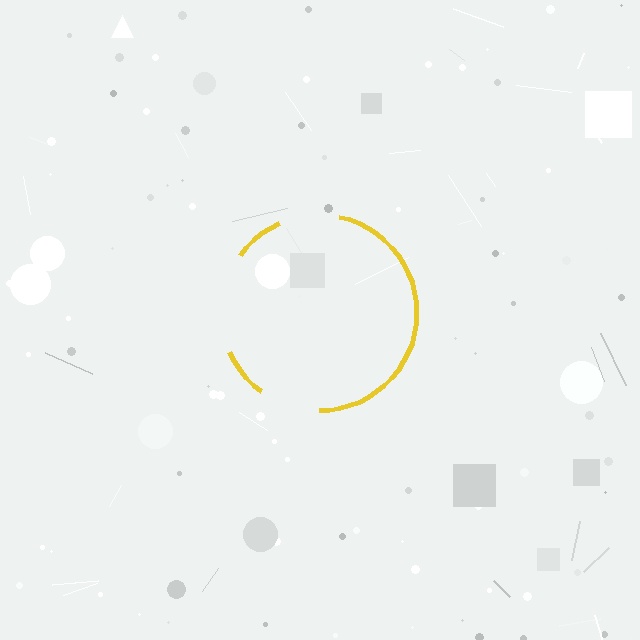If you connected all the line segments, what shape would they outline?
They would outline a circle.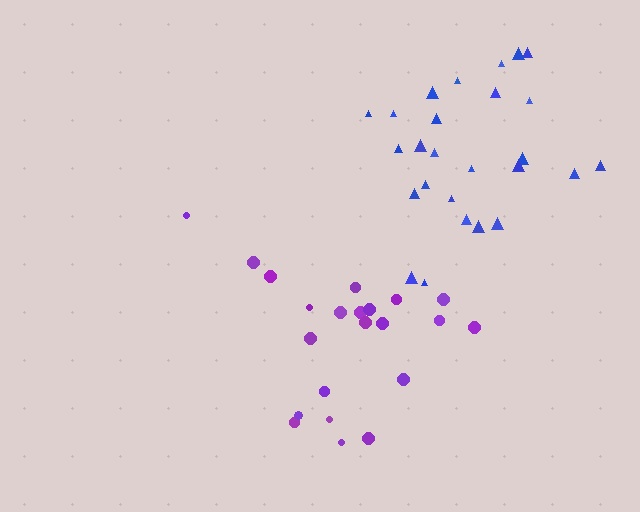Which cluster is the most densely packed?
Purple.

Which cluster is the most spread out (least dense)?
Blue.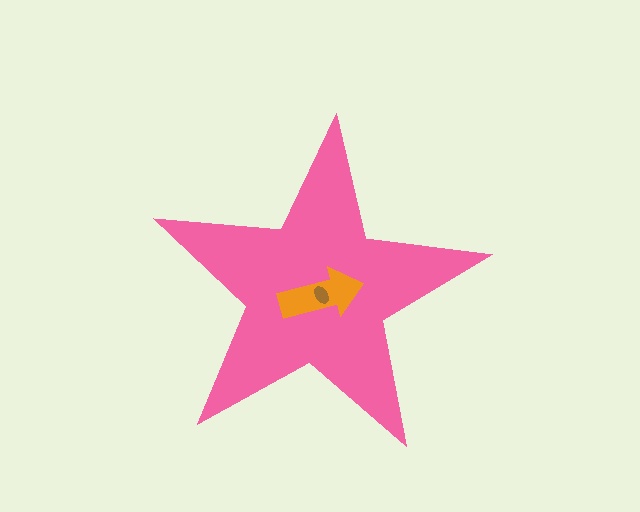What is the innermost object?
The brown ellipse.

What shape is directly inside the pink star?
The orange arrow.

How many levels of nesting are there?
3.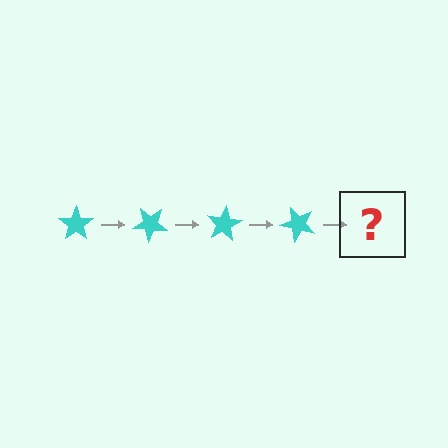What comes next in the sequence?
The next element should be a cyan star rotated 160 degrees.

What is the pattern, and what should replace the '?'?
The pattern is that the star rotates 40 degrees each step. The '?' should be a cyan star rotated 160 degrees.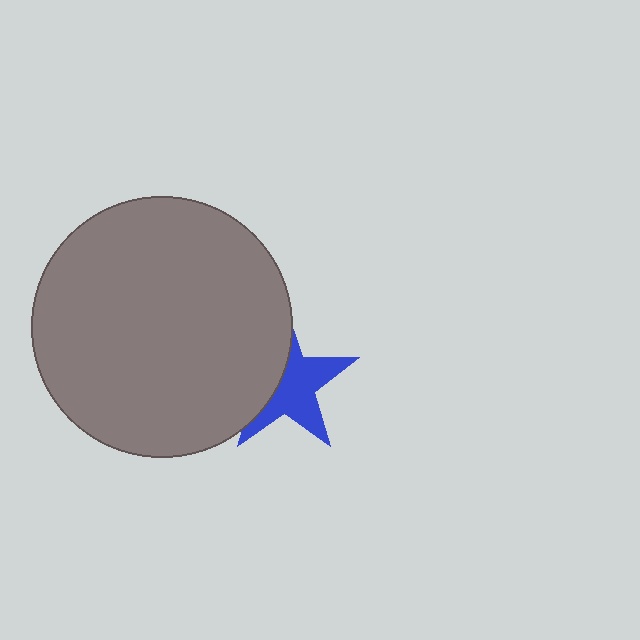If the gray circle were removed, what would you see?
You would see the complete blue star.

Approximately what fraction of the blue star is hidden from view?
Roughly 43% of the blue star is hidden behind the gray circle.